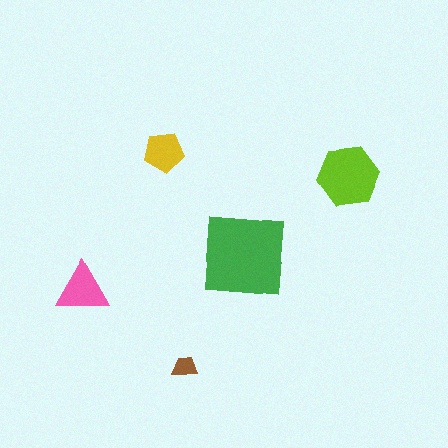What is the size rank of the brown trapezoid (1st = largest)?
5th.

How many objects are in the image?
There are 5 objects in the image.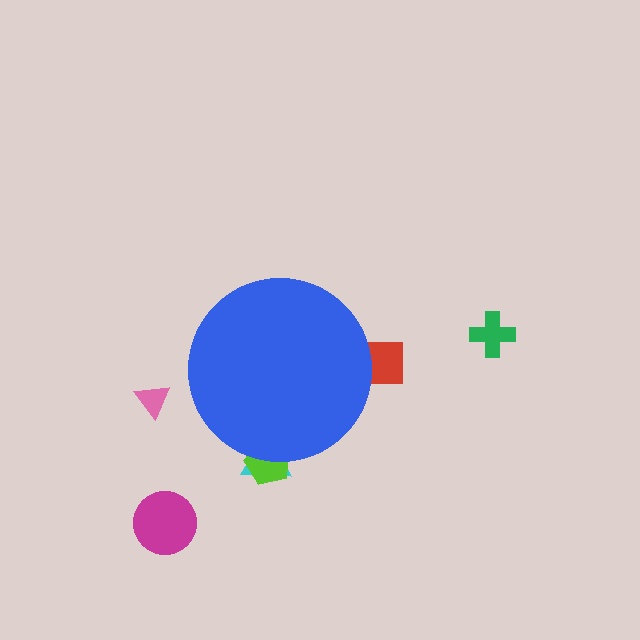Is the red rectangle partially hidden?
Yes, the red rectangle is partially hidden behind the blue circle.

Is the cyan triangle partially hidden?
Yes, the cyan triangle is partially hidden behind the blue circle.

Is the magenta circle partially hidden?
No, the magenta circle is fully visible.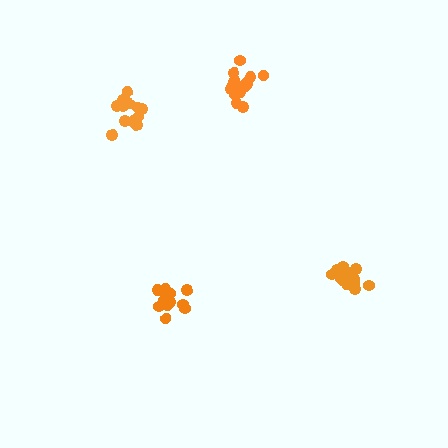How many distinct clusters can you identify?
There are 4 distinct clusters.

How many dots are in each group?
Group 1: 18 dots, Group 2: 14 dots, Group 3: 13 dots, Group 4: 12 dots (57 total).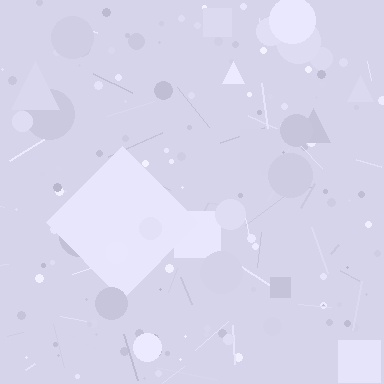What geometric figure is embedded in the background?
A diamond is embedded in the background.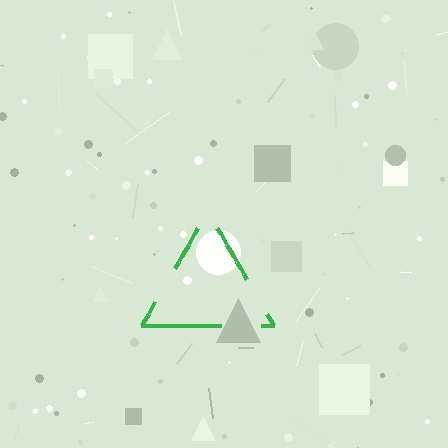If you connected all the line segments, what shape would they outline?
They would outline a triangle.